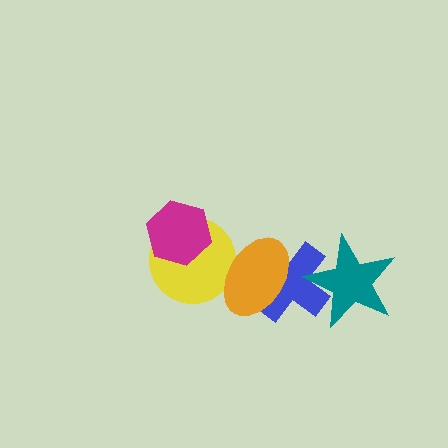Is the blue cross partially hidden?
Yes, it is partially covered by another shape.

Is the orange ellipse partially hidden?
No, no other shape covers it.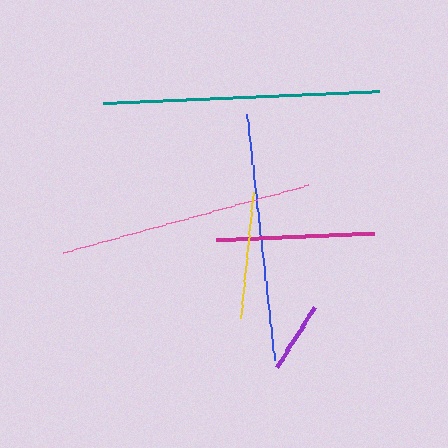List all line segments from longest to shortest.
From longest to shortest: teal, pink, blue, magenta, yellow, purple.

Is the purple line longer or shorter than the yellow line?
The yellow line is longer than the purple line.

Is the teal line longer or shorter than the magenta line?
The teal line is longer than the magenta line.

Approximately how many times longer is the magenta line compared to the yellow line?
The magenta line is approximately 1.2 times the length of the yellow line.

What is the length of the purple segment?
The purple segment is approximately 71 pixels long.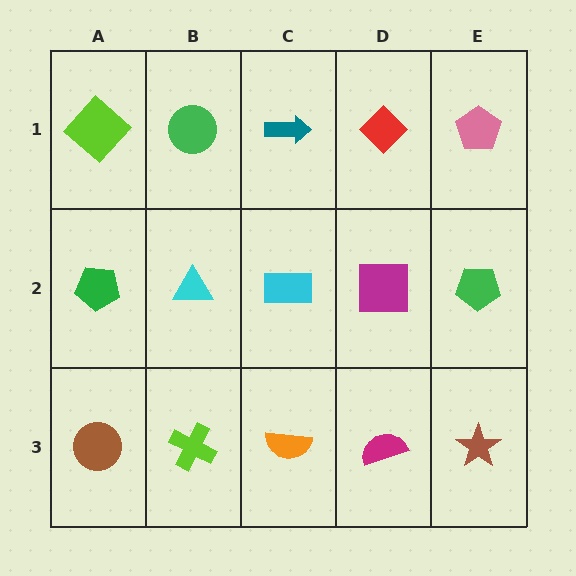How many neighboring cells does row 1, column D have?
3.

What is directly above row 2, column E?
A pink pentagon.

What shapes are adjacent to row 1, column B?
A cyan triangle (row 2, column B), a lime diamond (row 1, column A), a teal arrow (row 1, column C).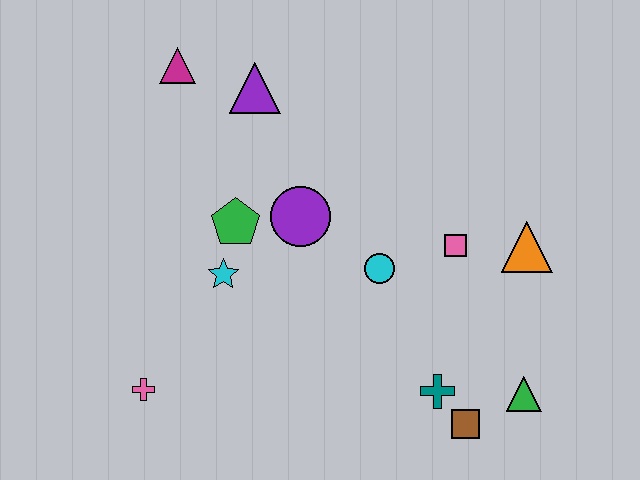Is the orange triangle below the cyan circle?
No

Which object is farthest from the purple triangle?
The green triangle is farthest from the purple triangle.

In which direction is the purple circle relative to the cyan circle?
The purple circle is to the left of the cyan circle.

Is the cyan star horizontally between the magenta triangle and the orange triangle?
Yes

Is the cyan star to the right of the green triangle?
No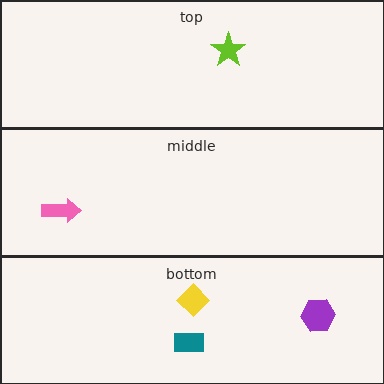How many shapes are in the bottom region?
3.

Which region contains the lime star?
The top region.